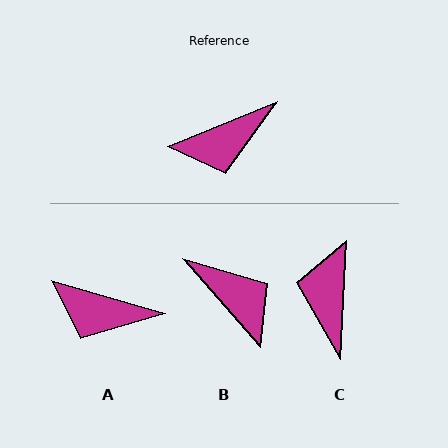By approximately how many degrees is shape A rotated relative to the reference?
Approximately 38 degrees clockwise.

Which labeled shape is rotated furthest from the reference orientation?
C, about 115 degrees away.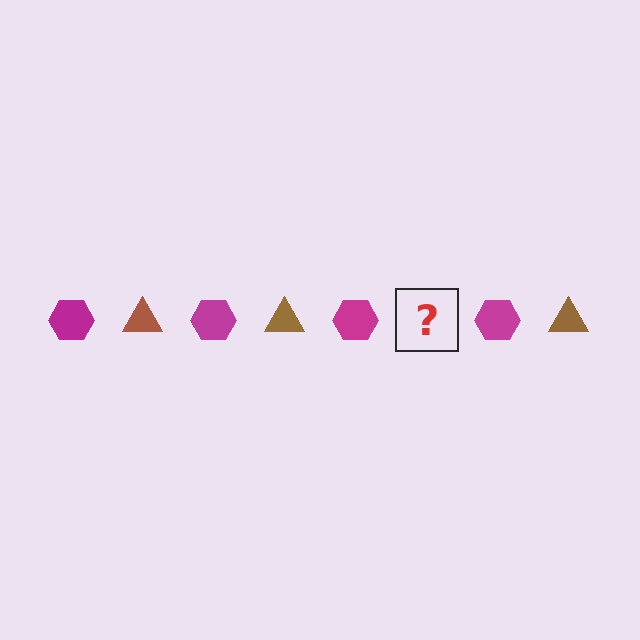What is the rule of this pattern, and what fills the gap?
The rule is that the pattern alternates between magenta hexagon and brown triangle. The gap should be filled with a brown triangle.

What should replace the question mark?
The question mark should be replaced with a brown triangle.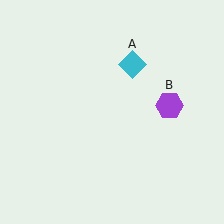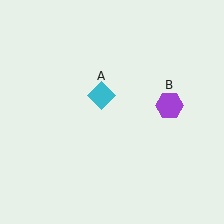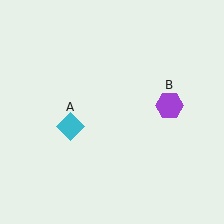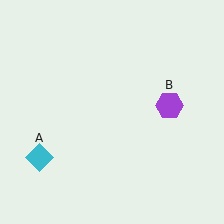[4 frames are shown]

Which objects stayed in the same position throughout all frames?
Purple hexagon (object B) remained stationary.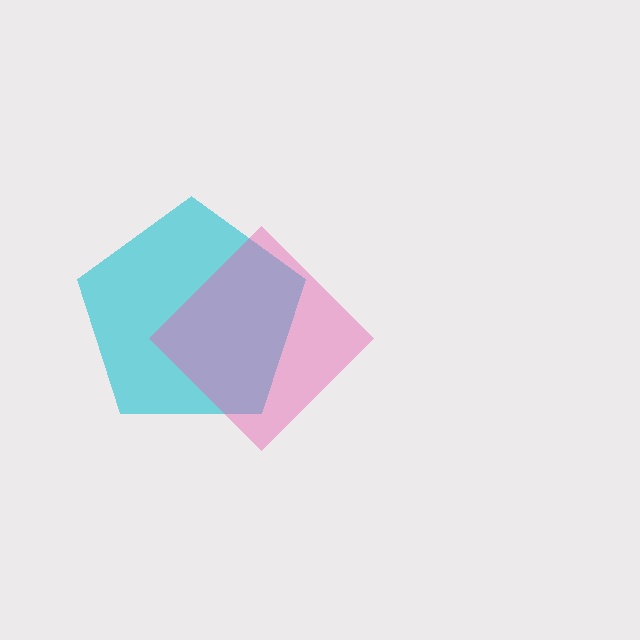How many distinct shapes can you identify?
There are 2 distinct shapes: a cyan pentagon, a pink diamond.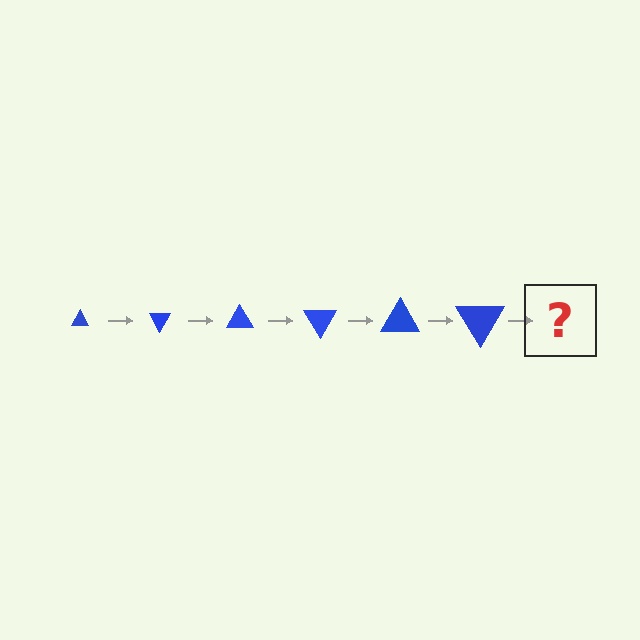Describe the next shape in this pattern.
It should be a triangle, larger than the previous one and rotated 360 degrees from the start.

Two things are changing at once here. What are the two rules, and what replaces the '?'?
The two rules are that the triangle grows larger each step and it rotates 60 degrees each step. The '?' should be a triangle, larger than the previous one and rotated 360 degrees from the start.